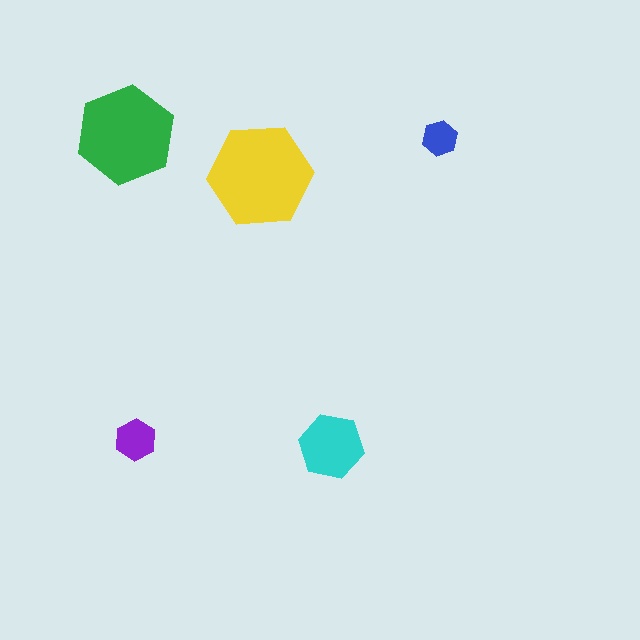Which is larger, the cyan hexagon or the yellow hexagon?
The yellow one.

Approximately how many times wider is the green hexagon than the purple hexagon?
About 2.5 times wider.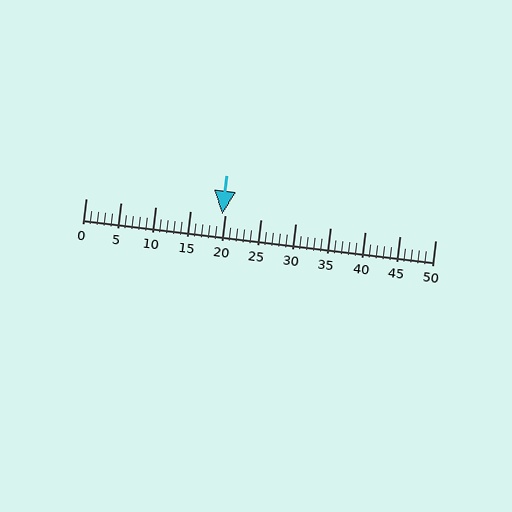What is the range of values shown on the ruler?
The ruler shows values from 0 to 50.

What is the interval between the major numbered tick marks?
The major tick marks are spaced 5 units apart.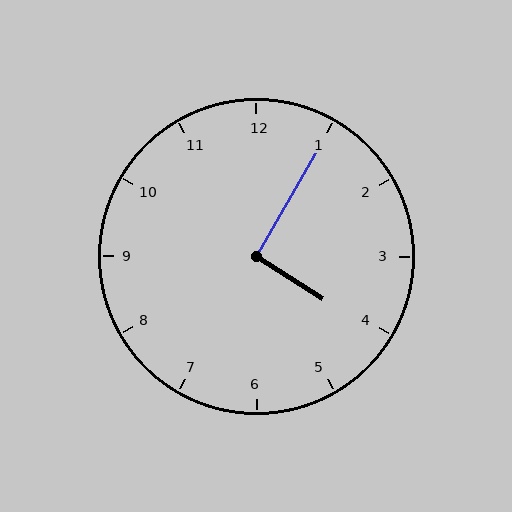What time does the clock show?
4:05.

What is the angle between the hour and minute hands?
Approximately 92 degrees.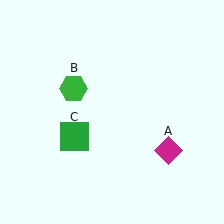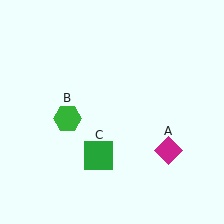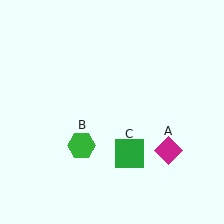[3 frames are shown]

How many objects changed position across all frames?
2 objects changed position: green hexagon (object B), green square (object C).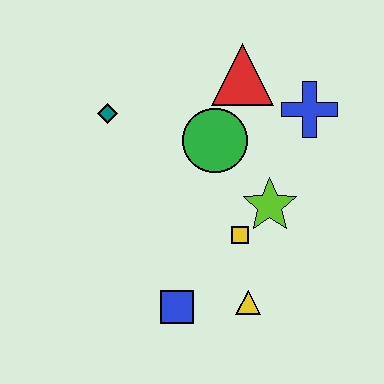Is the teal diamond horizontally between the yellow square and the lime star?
No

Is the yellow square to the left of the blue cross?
Yes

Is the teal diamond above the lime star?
Yes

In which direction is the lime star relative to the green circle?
The lime star is below the green circle.